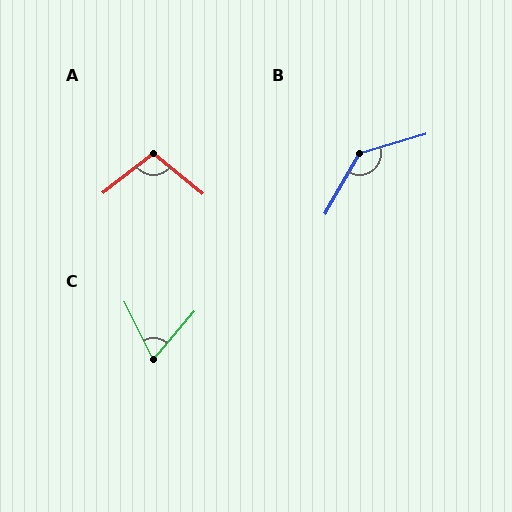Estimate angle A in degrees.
Approximately 103 degrees.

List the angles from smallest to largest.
C (67°), A (103°), B (136°).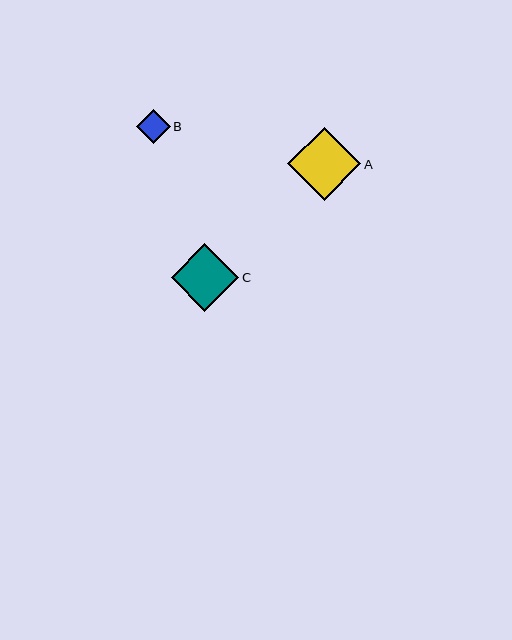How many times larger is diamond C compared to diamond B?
Diamond C is approximately 2.0 times the size of diamond B.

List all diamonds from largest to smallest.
From largest to smallest: A, C, B.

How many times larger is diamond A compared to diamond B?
Diamond A is approximately 2.2 times the size of diamond B.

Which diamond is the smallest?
Diamond B is the smallest with a size of approximately 34 pixels.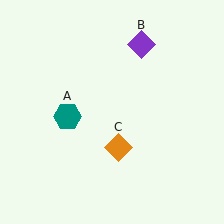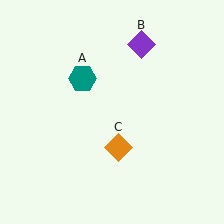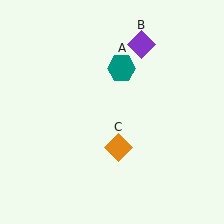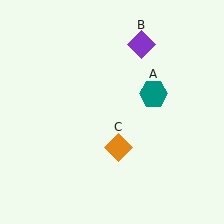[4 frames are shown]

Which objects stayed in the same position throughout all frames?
Purple diamond (object B) and orange diamond (object C) remained stationary.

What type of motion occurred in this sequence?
The teal hexagon (object A) rotated clockwise around the center of the scene.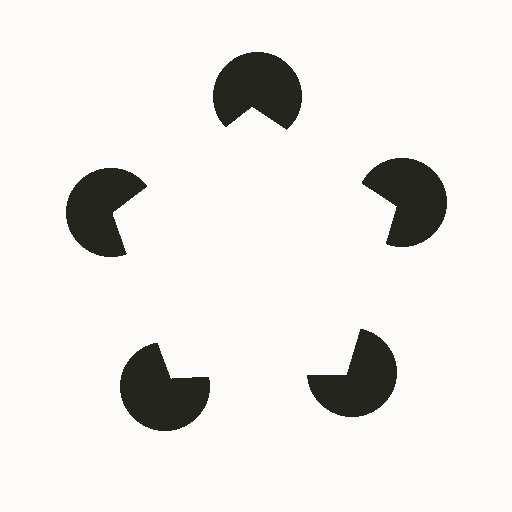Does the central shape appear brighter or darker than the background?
It typically appears slightly brighter than the background, even though no actual brightness change is drawn.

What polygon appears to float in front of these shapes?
An illusory pentagon — its edges are inferred from the aligned wedge cuts in the pac-man discs, not physically drawn.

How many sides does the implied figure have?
5 sides.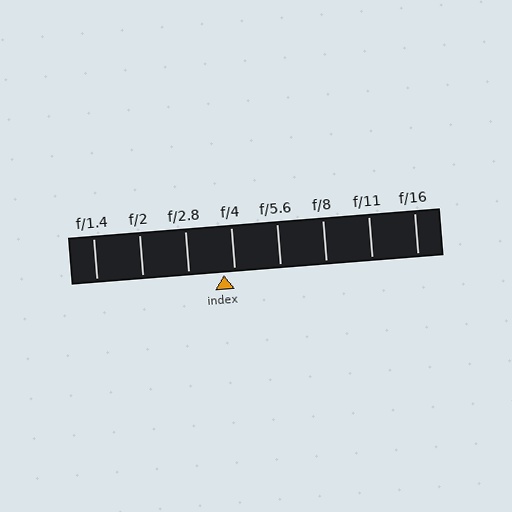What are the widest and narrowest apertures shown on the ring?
The widest aperture shown is f/1.4 and the narrowest is f/16.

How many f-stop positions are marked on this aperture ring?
There are 8 f-stop positions marked.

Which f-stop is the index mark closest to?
The index mark is closest to f/4.